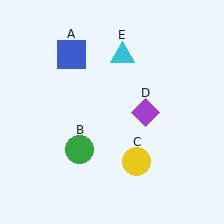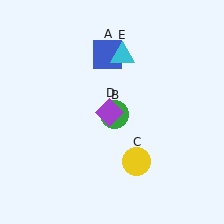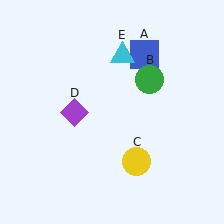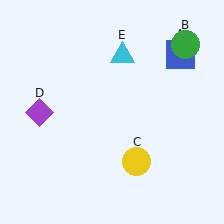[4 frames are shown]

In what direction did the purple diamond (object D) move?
The purple diamond (object D) moved left.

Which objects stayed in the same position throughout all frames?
Yellow circle (object C) and cyan triangle (object E) remained stationary.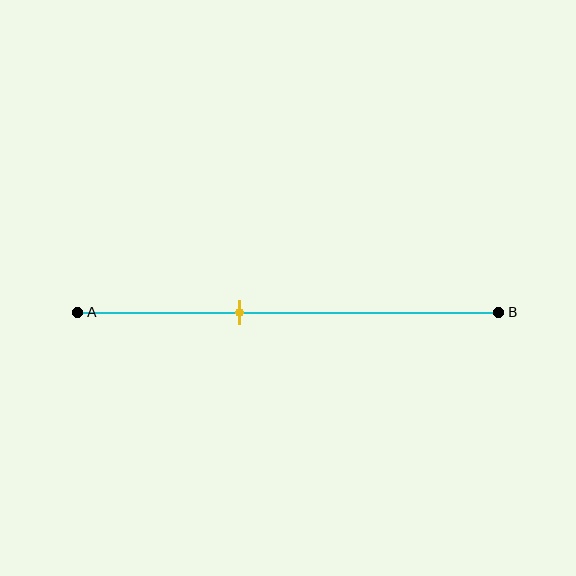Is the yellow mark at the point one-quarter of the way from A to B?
No, the mark is at about 40% from A, not at the 25% one-quarter point.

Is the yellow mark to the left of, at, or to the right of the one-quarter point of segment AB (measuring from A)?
The yellow mark is to the right of the one-quarter point of segment AB.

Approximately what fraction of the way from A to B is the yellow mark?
The yellow mark is approximately 40% of the way from A to B.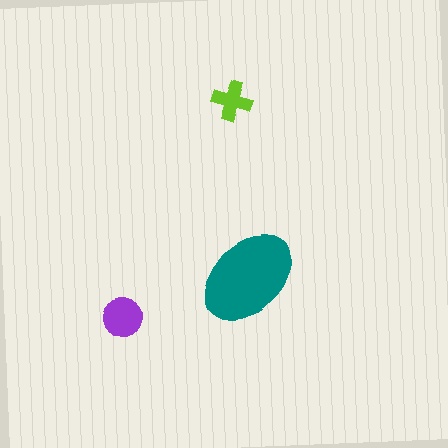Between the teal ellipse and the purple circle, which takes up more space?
The teal ellipse.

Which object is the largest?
The teal ellipse.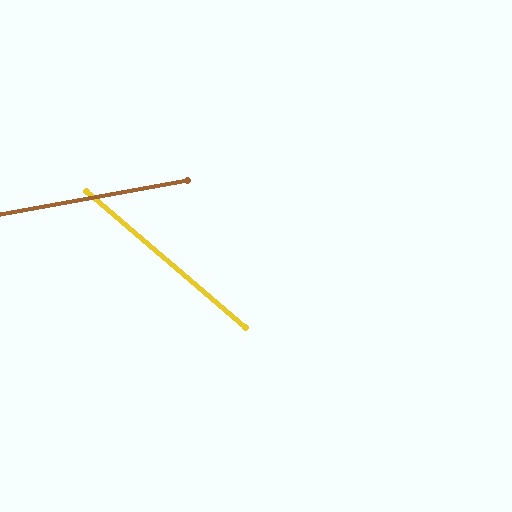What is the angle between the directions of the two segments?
Approximately 51 degrees.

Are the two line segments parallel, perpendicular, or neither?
Neither parallel nor perpendicular — they differ by about 51°.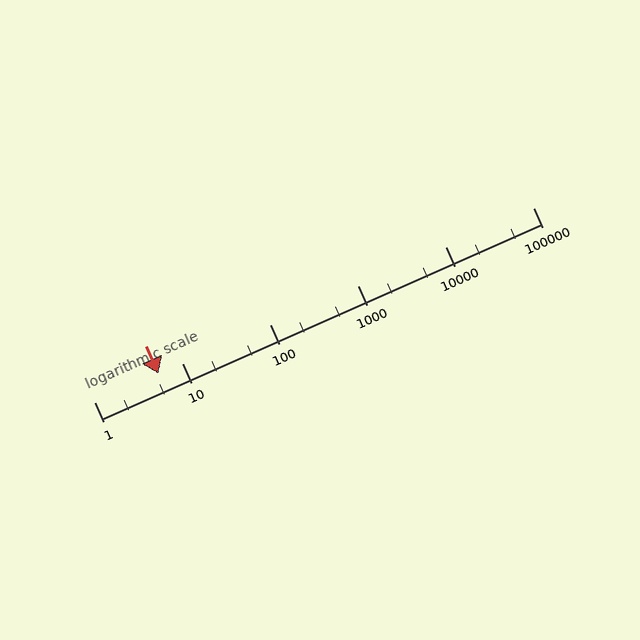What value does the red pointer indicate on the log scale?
The pointer indicates approximately 5.4.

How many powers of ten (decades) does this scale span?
The scale spans 5 decades, from 1 to 100000.